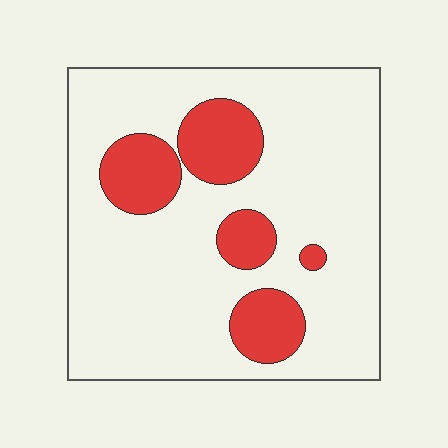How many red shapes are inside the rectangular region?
5.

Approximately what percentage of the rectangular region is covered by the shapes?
Approximately 20%.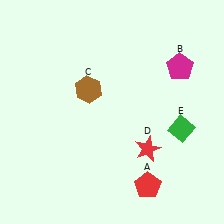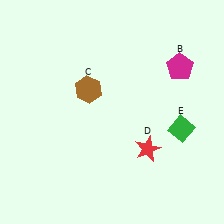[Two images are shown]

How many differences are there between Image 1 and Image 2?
There is 1 difference between the two images.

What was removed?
The red pentagon (A) was removed in Image 2.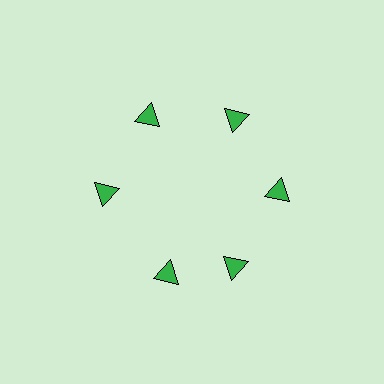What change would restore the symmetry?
The symmetry would be restored by rotating it back into even spacing with its neighbors so that all 6 triangles sit at equal angles and equal distance from the center.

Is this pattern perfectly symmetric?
No. The 6 green triangles are arranged in a ring, but one element near the 7 o'clock position is rotated out of alignment along the ring, breaking the 6-fold rotational symmetry.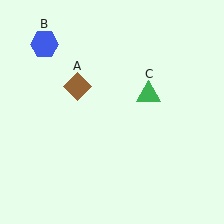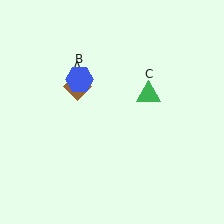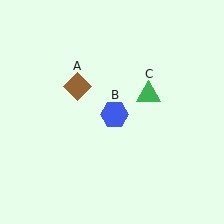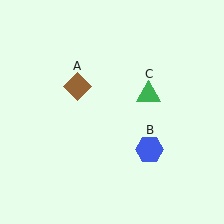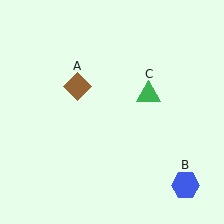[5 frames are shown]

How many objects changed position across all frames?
1 object changed position: blue hexagon (object B).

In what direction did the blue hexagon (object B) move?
The blue hexagon (object B) moved down and to the right.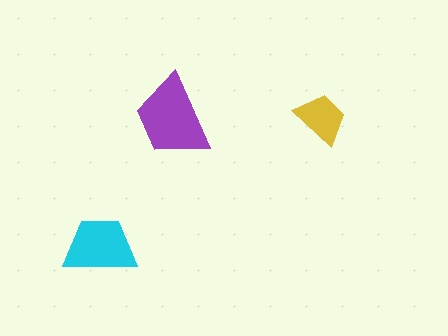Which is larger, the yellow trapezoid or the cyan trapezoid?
The cyan one.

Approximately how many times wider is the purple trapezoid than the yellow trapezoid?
About 1.5 times wider.